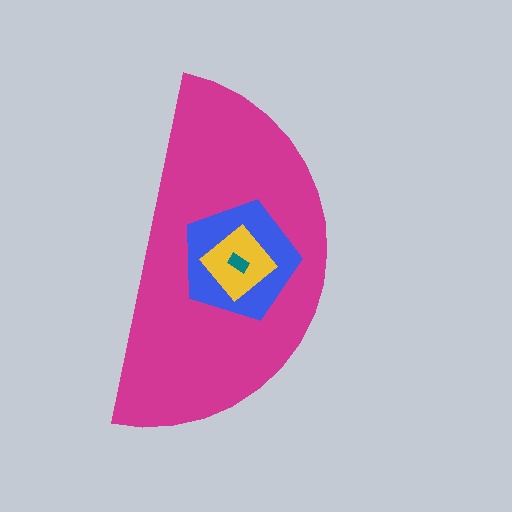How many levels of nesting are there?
4.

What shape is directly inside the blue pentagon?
The yellow diamond.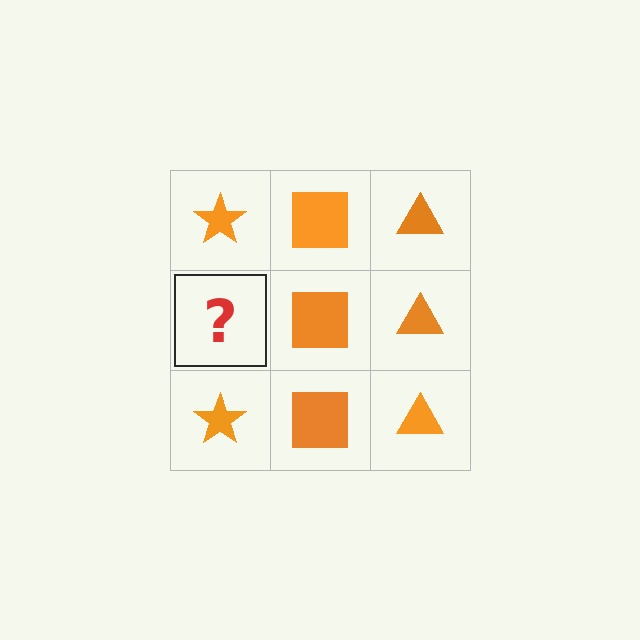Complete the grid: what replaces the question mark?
The question mark should be replaced with an orange star.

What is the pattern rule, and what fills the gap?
The rule is that each column has a consistent shape. The gap should be filled with an orange star.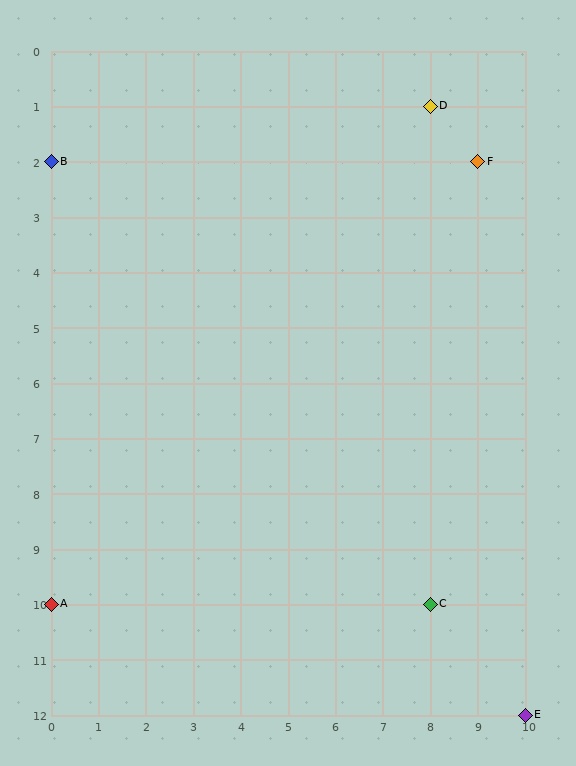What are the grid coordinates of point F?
Point F is at grid coordinates (9, 2).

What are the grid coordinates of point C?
Point C is at grid coordinates (8, 10).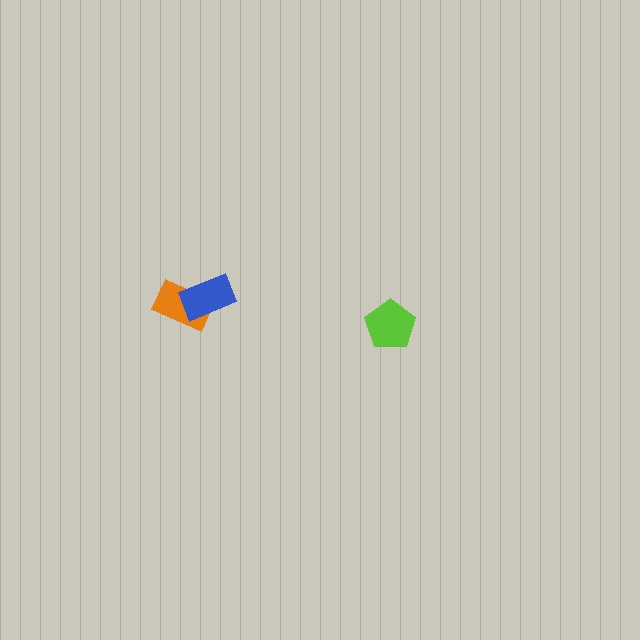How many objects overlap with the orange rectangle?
1 object overlaps with the orange rectangle.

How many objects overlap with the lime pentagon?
0 objects overlap with the lime pentagon.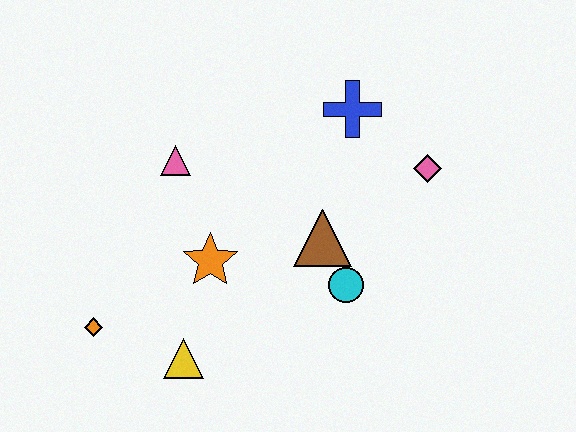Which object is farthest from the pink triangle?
The pink diamond is farthest from the pink triangle.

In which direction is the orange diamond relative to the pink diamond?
The orange diamond is to the left of the pink diamond.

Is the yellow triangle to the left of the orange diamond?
No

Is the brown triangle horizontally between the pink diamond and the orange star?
Yes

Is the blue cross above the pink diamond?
Yes